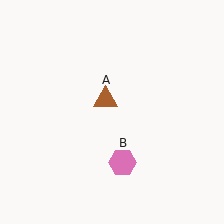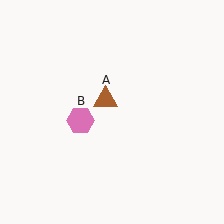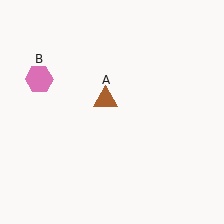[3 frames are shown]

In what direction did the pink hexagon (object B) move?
The pink hexagon (object B) moved up and to the left.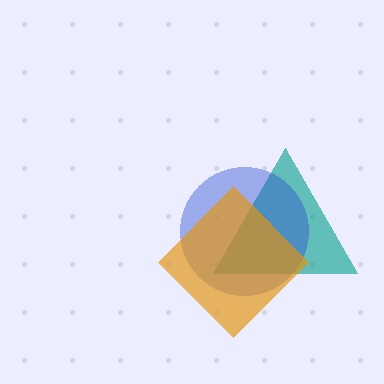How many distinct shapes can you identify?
There are 3 distinct shapes: a teal triangle, a blue circle, an orange diamond.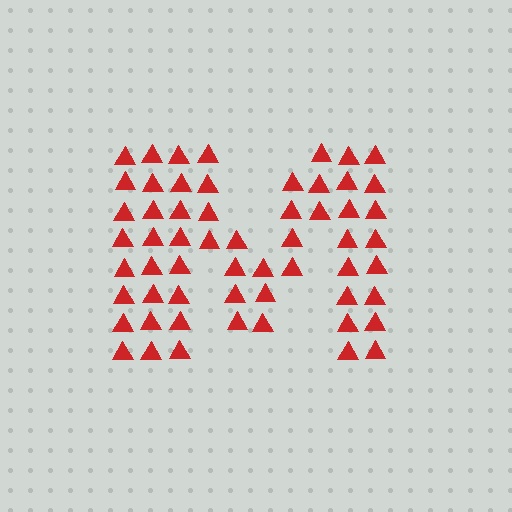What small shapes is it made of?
It is made of small triangles.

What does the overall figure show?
The overall figure shows the letter M.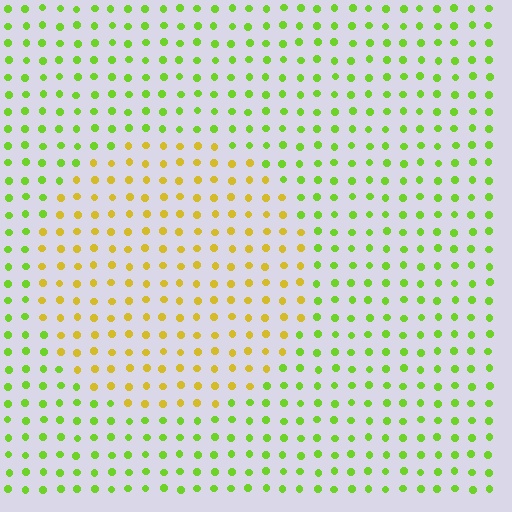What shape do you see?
I see a circle.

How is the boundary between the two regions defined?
The boundary is defined purely by a slight shift in hue (about 44 degrees). Spacing, size, and orientation are identical on both sides.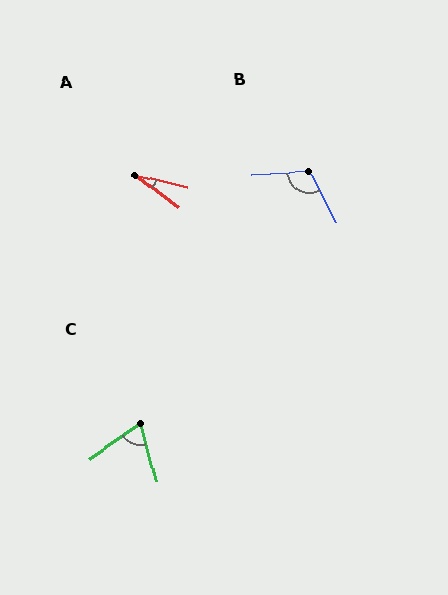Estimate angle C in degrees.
Approximately 70 degrees.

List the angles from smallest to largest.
A (23°), C (70°), B (115°).